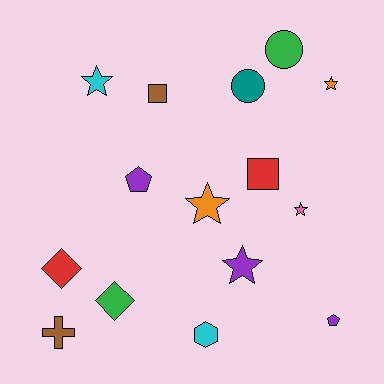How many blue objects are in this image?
There are no blue objects.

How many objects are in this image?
There are 15 objects.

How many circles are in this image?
There are 2 circles.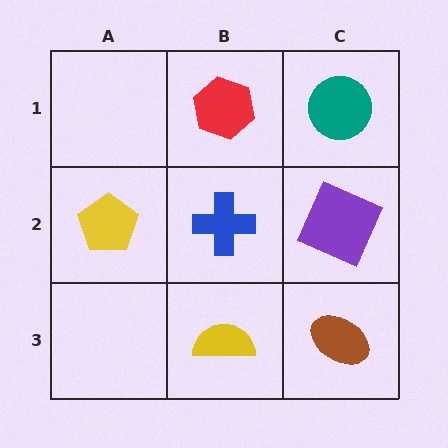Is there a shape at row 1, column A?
No, that cell is empty.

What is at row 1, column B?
A red hexagon.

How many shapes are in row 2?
3 shapes.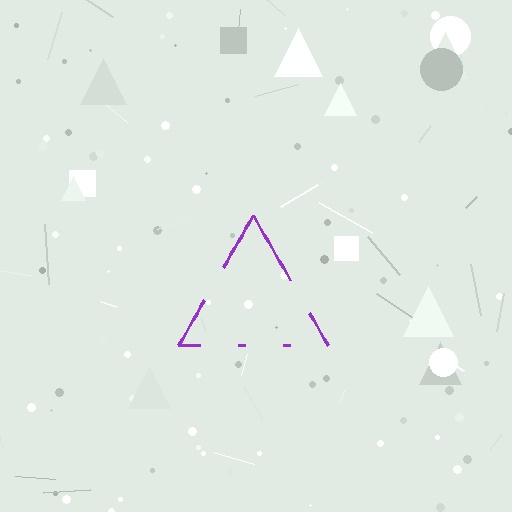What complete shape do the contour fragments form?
The contour fragments form a triangle.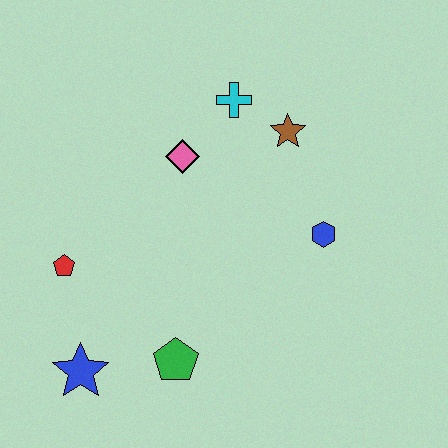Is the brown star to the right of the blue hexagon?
No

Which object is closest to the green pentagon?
The blue star is closest to the green pentagon.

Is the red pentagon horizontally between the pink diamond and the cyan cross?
No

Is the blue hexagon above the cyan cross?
No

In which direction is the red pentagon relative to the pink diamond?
The red pentagon is to the left of the pink diamond.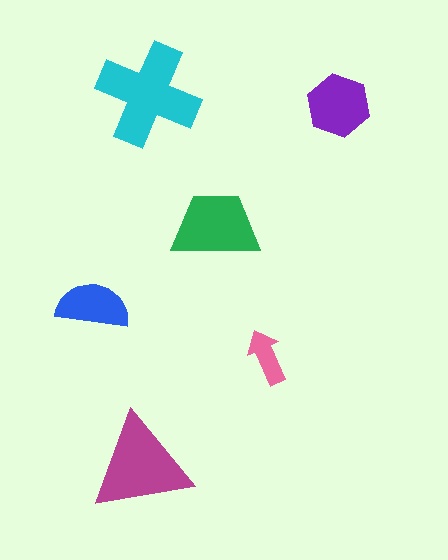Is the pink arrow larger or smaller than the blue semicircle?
Smaller.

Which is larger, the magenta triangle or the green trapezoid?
The magenta triangle.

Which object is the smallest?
The pink arrow.